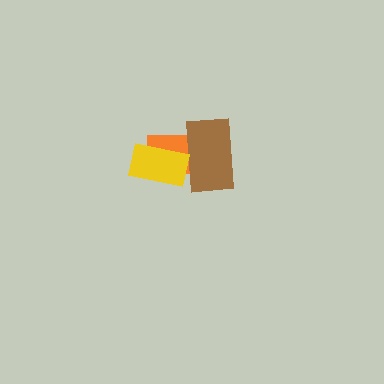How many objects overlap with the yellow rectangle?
2 objects overlap with the yellow rectangle.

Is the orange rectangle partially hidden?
Yes, it is partially covered by another shape.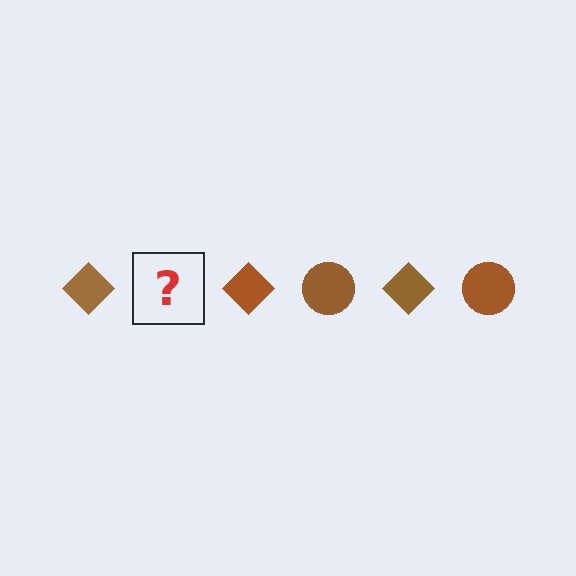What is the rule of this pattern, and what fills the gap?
The rule is that the pattern cycles through diamond, circle shapes in brown. The gap should be filled with a brown circle.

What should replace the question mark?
The question mark should be replaced with a brown circle.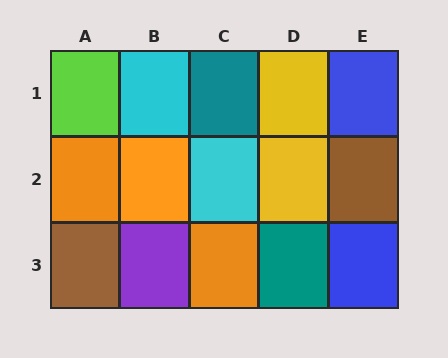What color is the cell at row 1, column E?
Blue.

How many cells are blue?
2 cells are blue.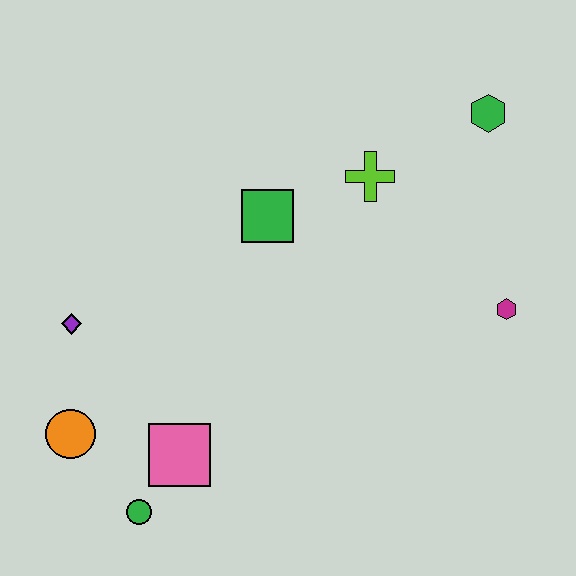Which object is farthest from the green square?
The green circle is farthest from the green square.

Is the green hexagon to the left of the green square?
No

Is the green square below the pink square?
No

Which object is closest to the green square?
The lime cross is closest to the green square.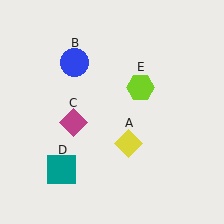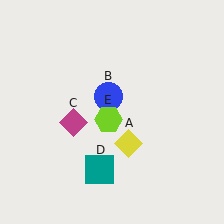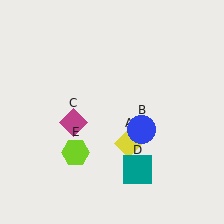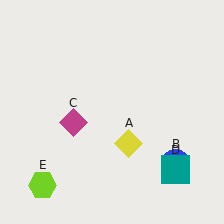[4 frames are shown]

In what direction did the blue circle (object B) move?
The blue circle (object B) moved down and to the right.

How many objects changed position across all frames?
3 objects changed position: blue circle (object B), teal square (object D), lime hexagon (object E).